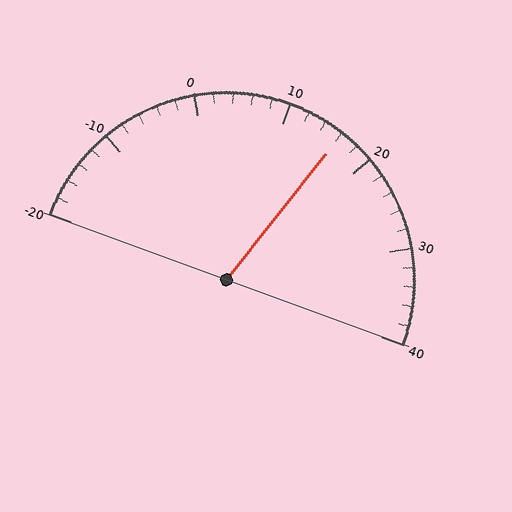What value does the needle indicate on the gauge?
The needle indicates approximately 16.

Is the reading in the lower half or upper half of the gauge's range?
The reading is in the upper half of the range (-20 to 40).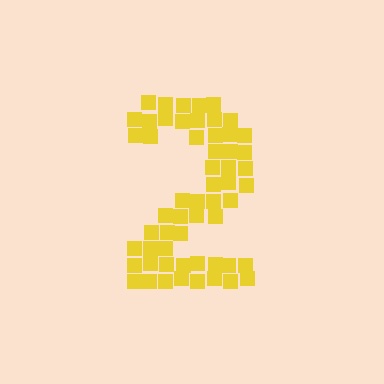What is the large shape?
The large shape is the digit 2.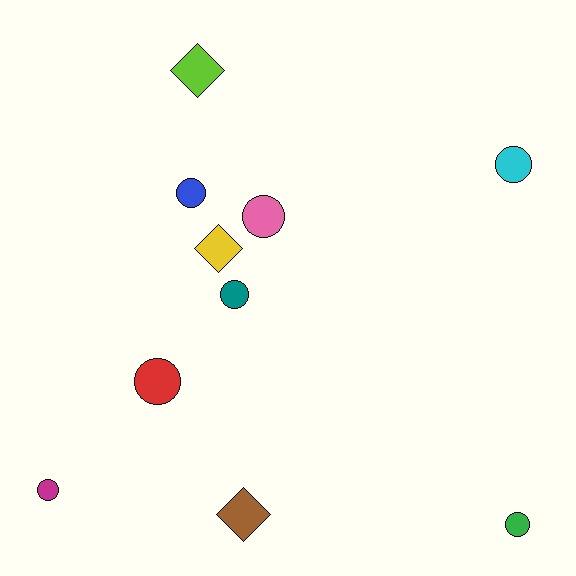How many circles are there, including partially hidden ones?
There are 7 circles.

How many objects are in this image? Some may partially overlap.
There are 10 objects.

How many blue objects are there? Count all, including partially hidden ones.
There is 1 blue object.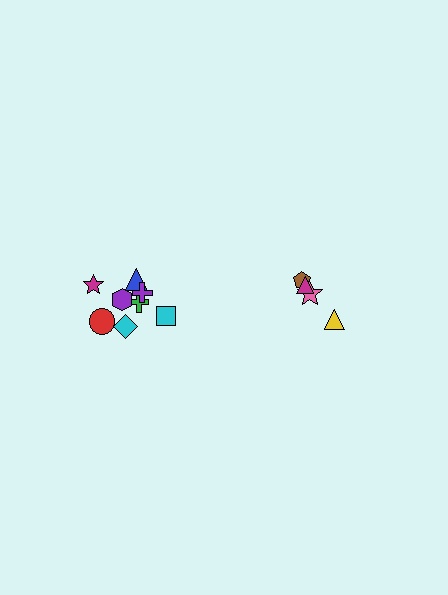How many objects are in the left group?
There are 8 objects.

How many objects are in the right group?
There are 4 objects.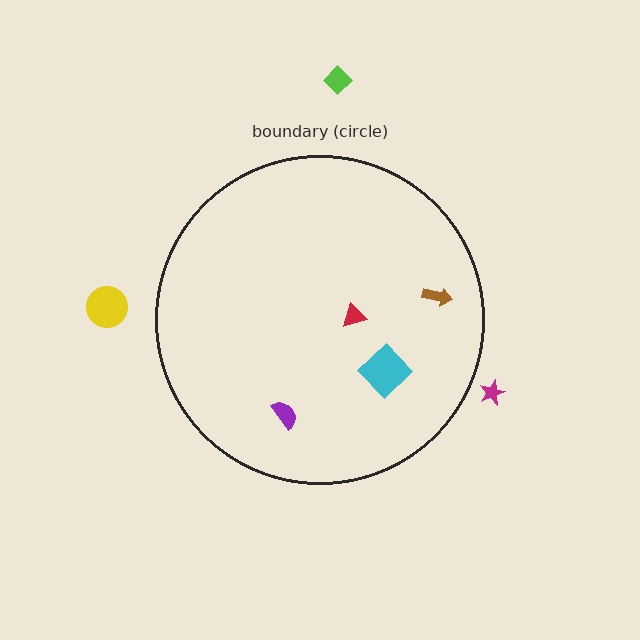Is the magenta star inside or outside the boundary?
Outside.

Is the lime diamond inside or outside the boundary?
Outside.